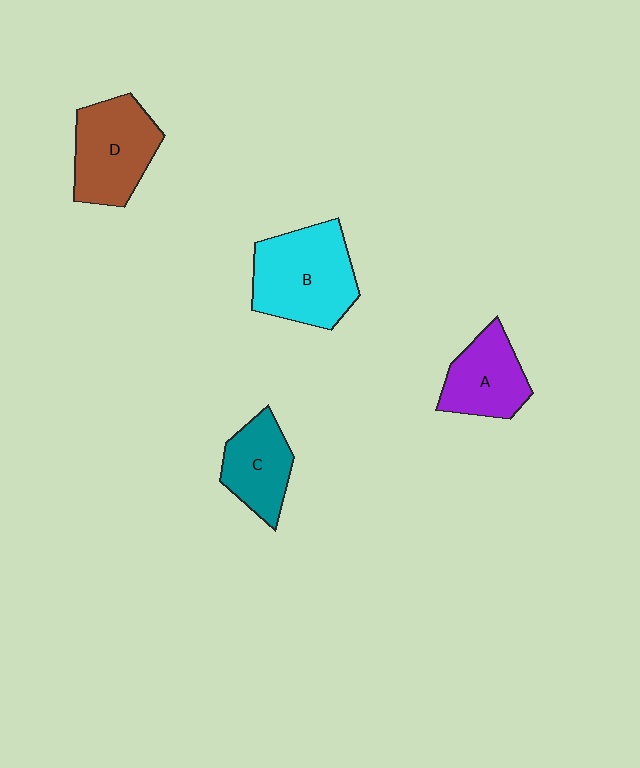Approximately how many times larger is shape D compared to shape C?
Approximately 1.4 times.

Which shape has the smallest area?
Shape C (teal).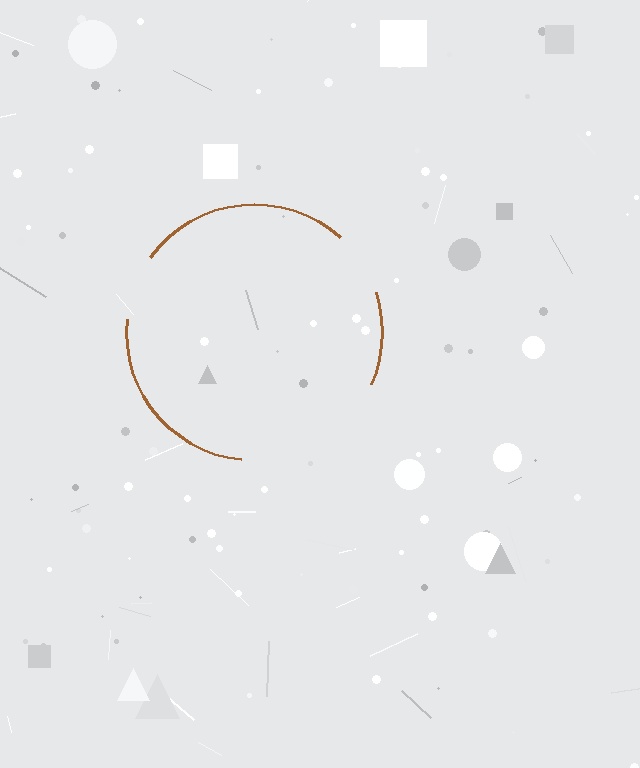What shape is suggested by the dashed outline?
The dashed outline suggests a circle.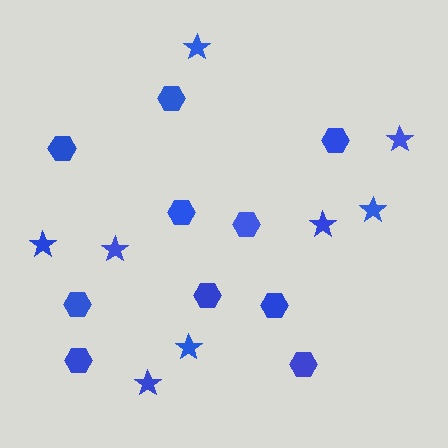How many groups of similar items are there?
There are 2 groups: one group of stars (8) and one group of hexagons (10).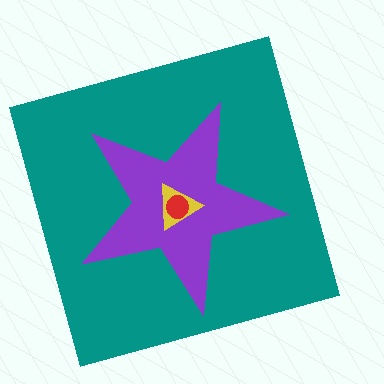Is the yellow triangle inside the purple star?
Yes.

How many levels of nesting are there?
4.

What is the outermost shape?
The teal square.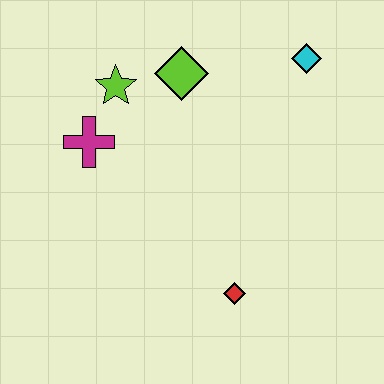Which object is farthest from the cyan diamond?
The red diamond is farthest from the cyan diamond.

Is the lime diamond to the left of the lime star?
No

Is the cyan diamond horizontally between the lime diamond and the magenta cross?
No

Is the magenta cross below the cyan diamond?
Yes